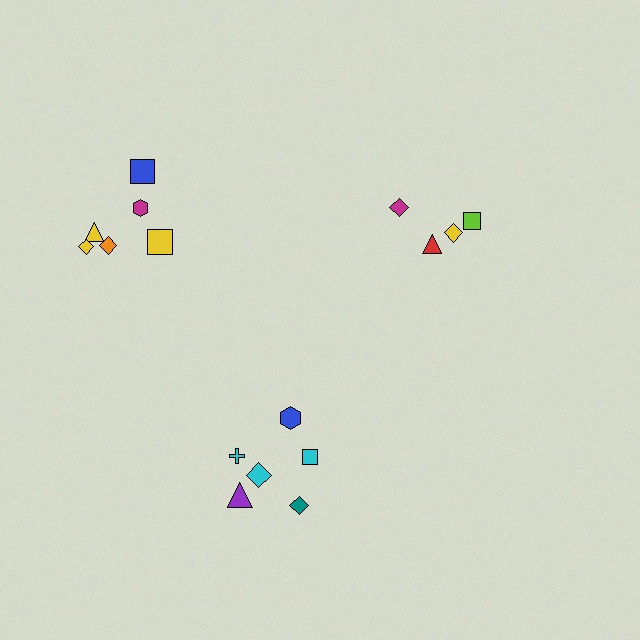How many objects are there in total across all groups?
There are 16 objects.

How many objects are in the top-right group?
There are 4 objects.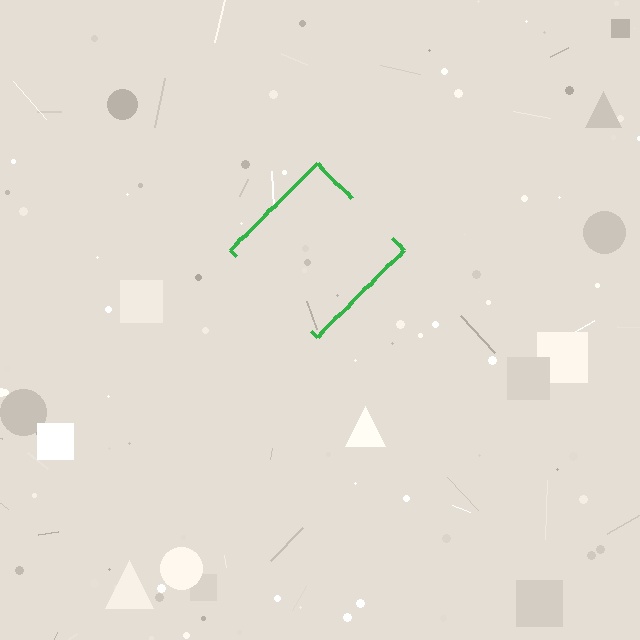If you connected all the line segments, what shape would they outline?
They would outline a diamond.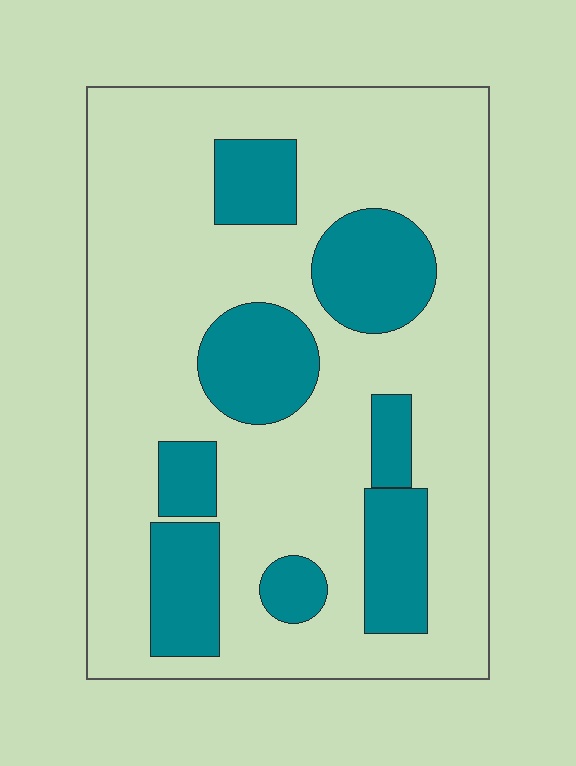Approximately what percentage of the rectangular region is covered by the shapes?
Approximately 25%.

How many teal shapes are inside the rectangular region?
8.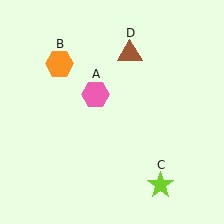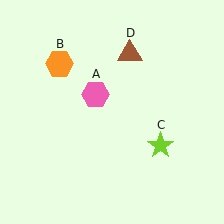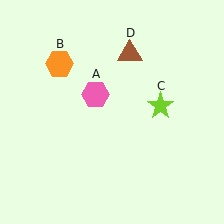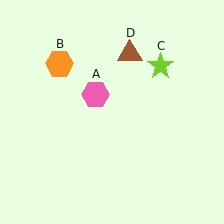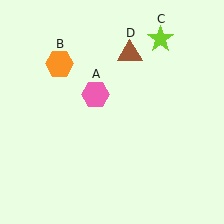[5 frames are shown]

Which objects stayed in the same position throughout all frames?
Pink hexagon (object A) and orange hexagon (object B) and brown triangle (object D) remained stationary.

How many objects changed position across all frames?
1 object changed position: lime star (object C).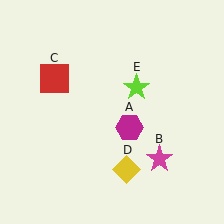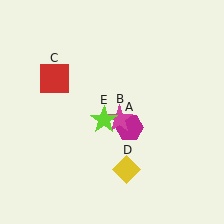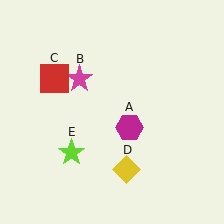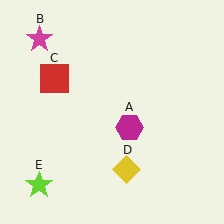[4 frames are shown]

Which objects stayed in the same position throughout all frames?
Magenta hexagon (object A) and red square (object C) and yellow diamond (object D) remained stationary.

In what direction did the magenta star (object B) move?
The magenta star (object B) moved up and to the left.